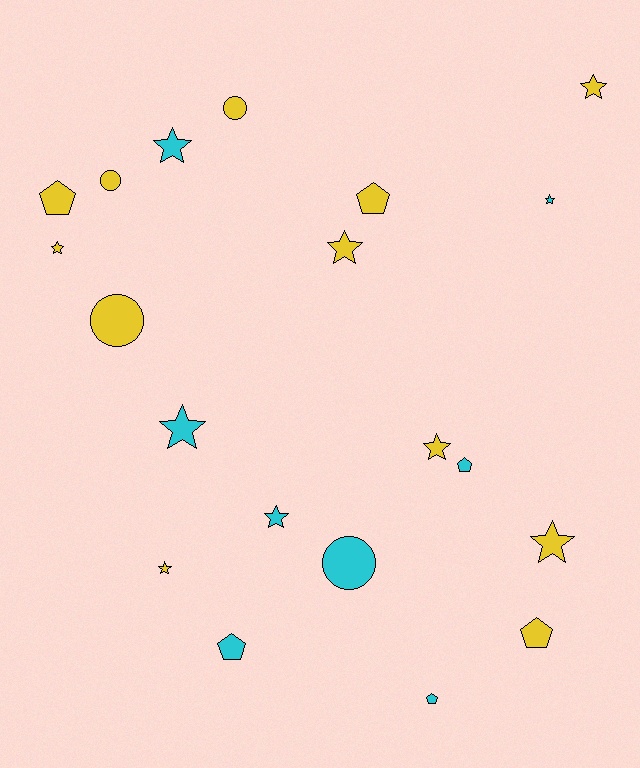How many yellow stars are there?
There are 6 yellow stars.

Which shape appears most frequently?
Star, with 10 objects.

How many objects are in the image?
There are 20 objects.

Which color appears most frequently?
Yellow, with 12 objects.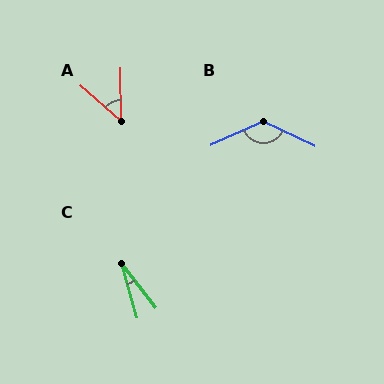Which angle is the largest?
B, at approximately 130 degrees.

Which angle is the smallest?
C, at approximately 23 degrees.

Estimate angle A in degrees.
Approximately 49 degrees.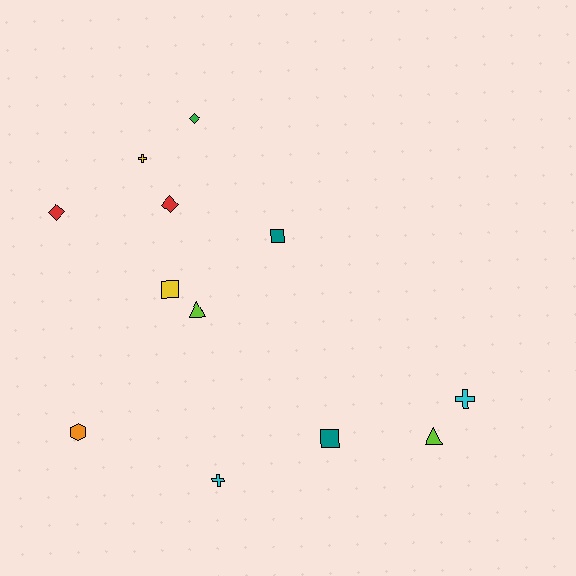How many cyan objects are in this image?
There are 2 cyan objects.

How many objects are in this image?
There are 12 objects.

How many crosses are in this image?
There are 3 crosses.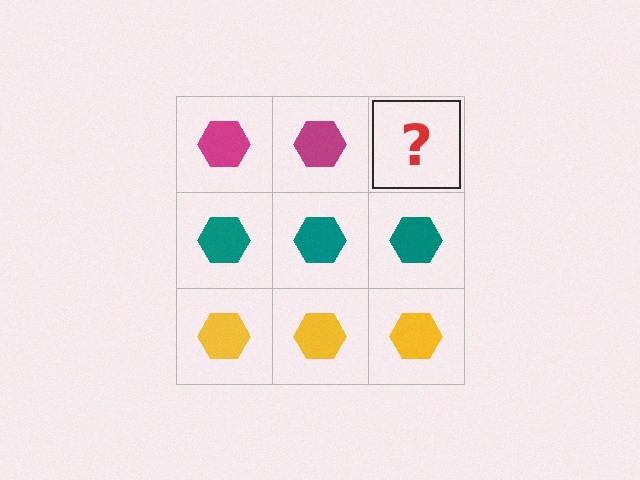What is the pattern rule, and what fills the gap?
The rule is that each row has a consistent color. The gap should be filled with a magenta hexagon.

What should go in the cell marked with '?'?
The missing cell should contain a magenta hexagon.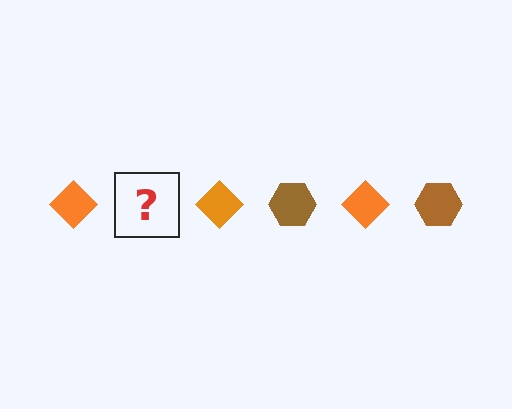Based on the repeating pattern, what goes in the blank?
The blank should be a brown hexagon.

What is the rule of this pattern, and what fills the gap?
The rule is that the pattern alternates between orange diamond and brown hexagon. The gap should be filled with a brown hexagon.